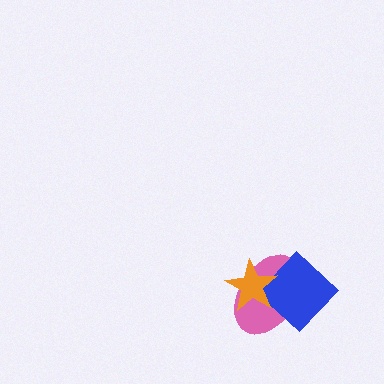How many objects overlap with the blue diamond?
2 objects overlap with the blue diamond.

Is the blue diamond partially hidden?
Yes, it is partially covered by another shape.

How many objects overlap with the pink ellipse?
2 objects overlap with the pink ellipse.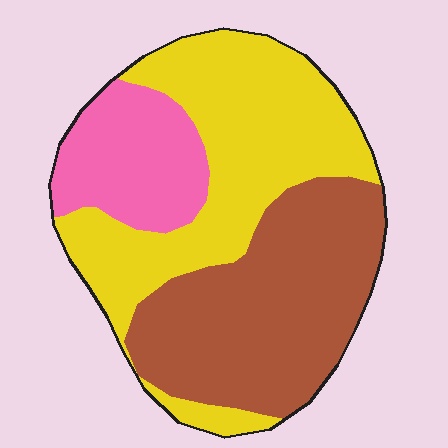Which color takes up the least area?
Pink, at roughly 20%.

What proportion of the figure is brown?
Brown covers around 40% of the figure.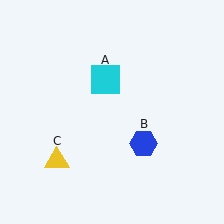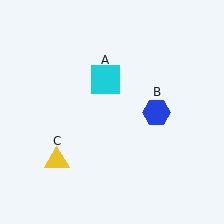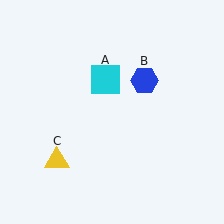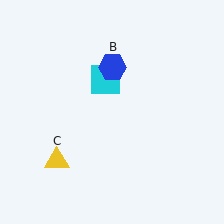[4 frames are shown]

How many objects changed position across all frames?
1 object changed position: blue hexagon (object B).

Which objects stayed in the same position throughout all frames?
Cyan square (object A) and yellow triangle (object C) remained stationary.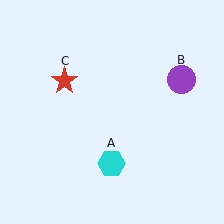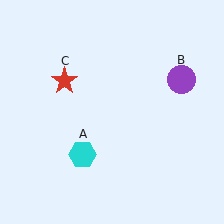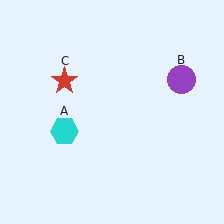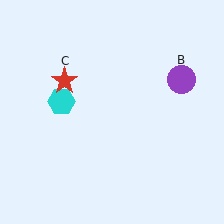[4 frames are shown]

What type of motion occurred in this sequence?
The cyan hexagon (object A) rotated clockwise around the center of the scene.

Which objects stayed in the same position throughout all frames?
Purple circle (object B) and red star (object C) remained stationary.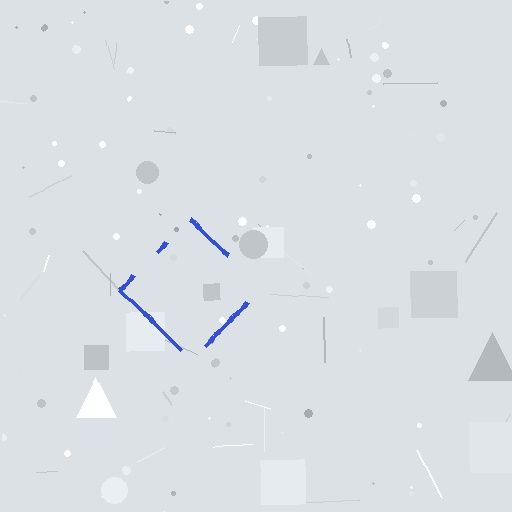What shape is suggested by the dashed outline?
The dashed outline suggests a diamond.